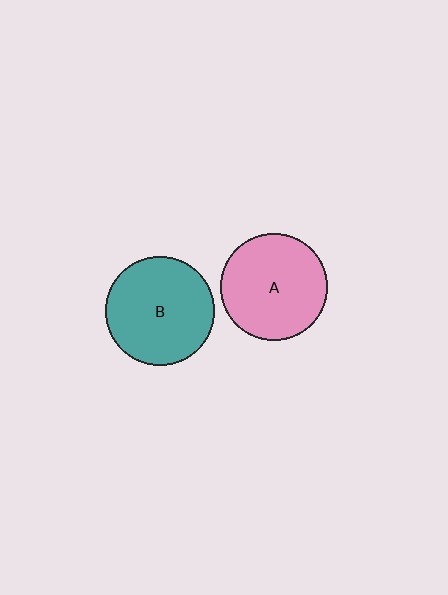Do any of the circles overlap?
No, none of the circles overlap.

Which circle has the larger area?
Circle B (teal).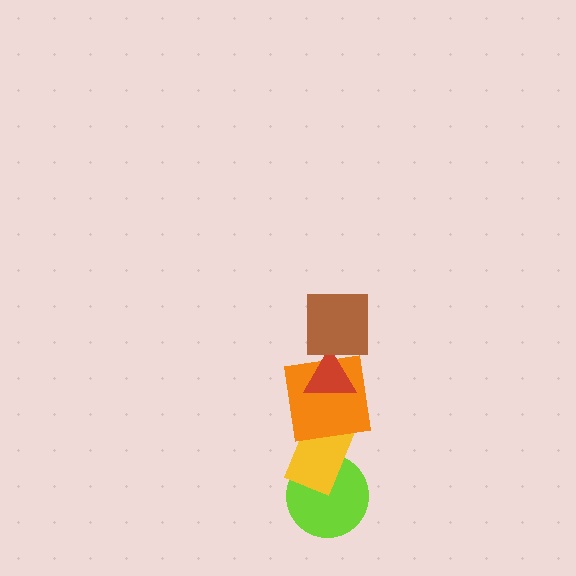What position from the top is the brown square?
The brown square is 1st from the top.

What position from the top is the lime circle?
The lime circle is 5th from the top.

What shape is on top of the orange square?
The red triangle is on top of the orange square.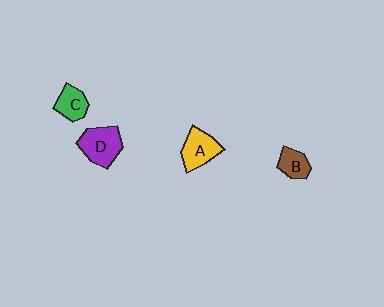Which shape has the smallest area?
Shape B (brown).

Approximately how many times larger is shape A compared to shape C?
Approximately 1.4 times.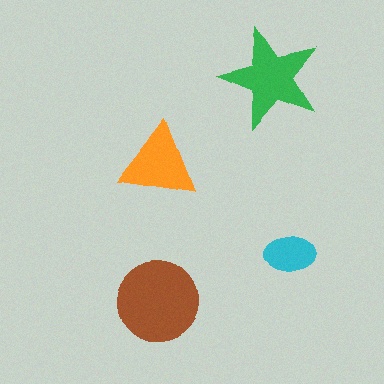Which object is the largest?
The brown circle.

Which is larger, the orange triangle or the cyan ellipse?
The orange triangle.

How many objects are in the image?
There are 4 objects in the image.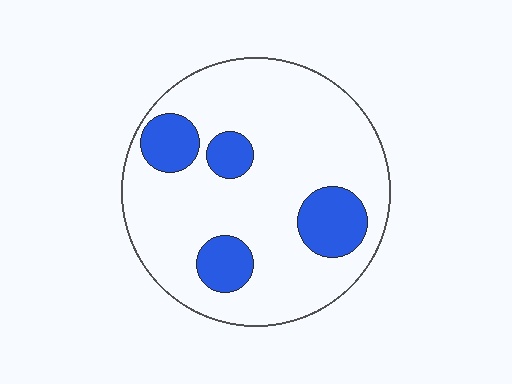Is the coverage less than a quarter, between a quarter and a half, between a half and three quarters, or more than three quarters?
Less than a quarter.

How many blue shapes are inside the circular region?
4.